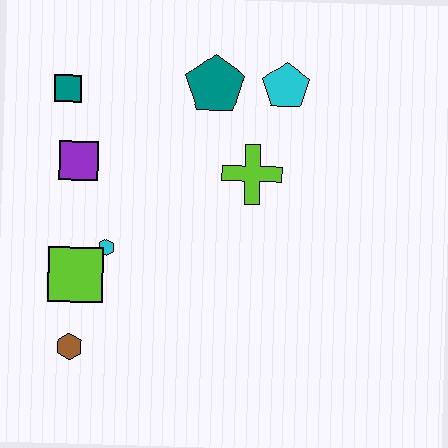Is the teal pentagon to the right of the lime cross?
No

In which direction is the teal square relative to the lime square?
The teal square is above the lime square.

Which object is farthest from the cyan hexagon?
The cyan pentagon is farthest from the cyan hexagon.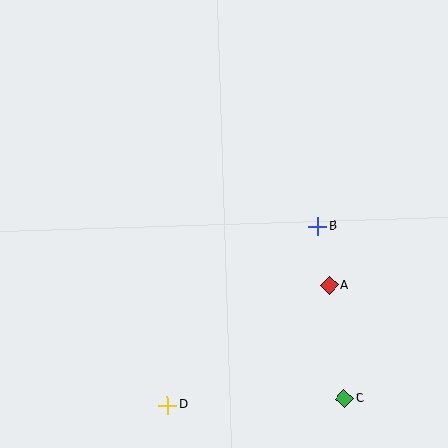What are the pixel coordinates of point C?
Point C is at (345, 398).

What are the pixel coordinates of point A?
Point A is at (329, 285).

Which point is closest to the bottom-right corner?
Point C is closest to the bottom-right corner.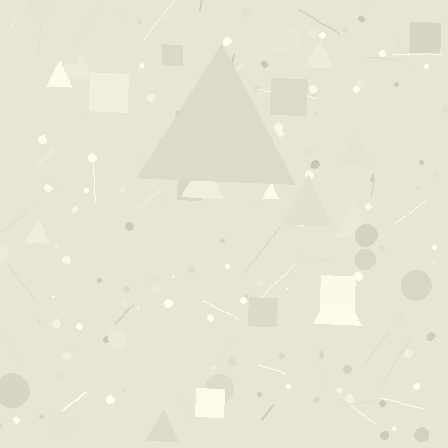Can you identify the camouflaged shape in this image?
The camouflaged shape is a triangle.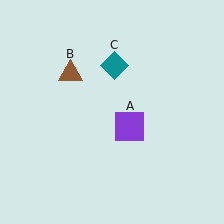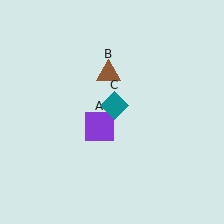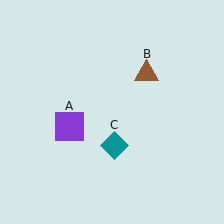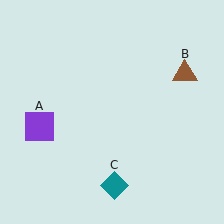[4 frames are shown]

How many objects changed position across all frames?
3 objects changed position: purple square (object A), brown triangle (object B), teal diamond (object C).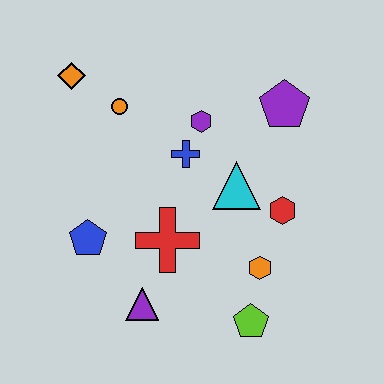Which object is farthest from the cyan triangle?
The orange diamond is farthest from the cyan triangle.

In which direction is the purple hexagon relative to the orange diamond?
The purple hexagon is to the right of the orange diamond.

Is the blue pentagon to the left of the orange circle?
Yes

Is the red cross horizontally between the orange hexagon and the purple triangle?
Yes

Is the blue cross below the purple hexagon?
Yes